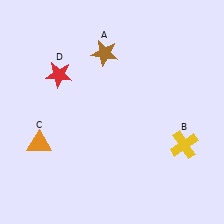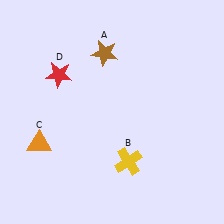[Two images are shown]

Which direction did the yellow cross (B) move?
The yellow cross (B) moved left.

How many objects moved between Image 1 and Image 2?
1 object moved between the two images.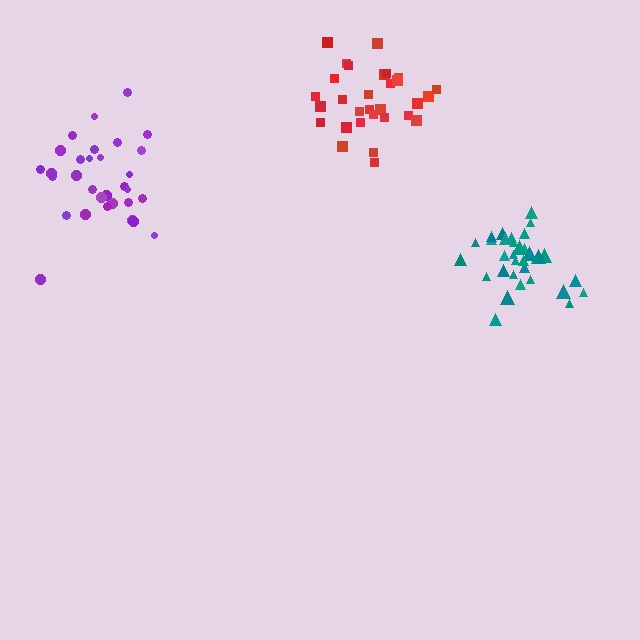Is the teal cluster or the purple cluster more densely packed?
Teal.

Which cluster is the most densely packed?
Teal.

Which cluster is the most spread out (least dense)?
Purple.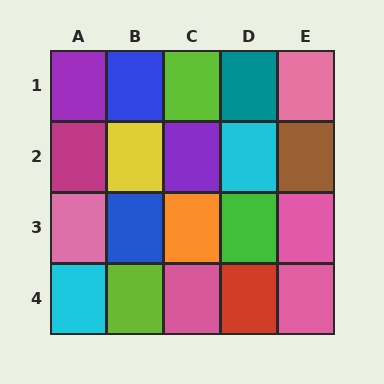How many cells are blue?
2 cells are blue.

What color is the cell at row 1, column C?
Lime.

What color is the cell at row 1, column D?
Teal.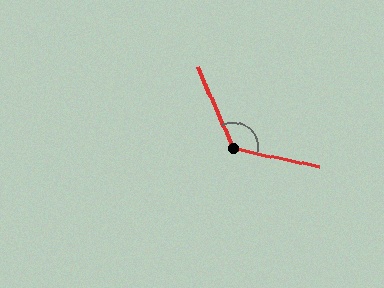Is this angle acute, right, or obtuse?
It is obtuse.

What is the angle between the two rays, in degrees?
Approximately 126 degrees.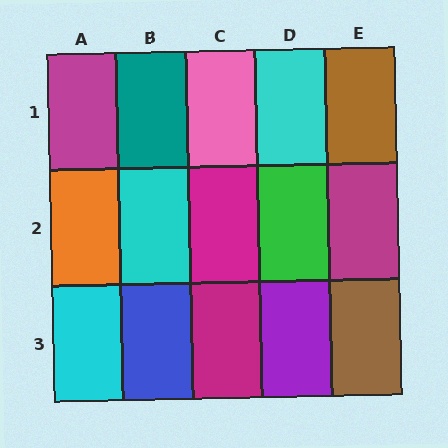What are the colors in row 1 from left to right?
Magenta, teal, pink, cyan, brown.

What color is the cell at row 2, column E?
Magenta.